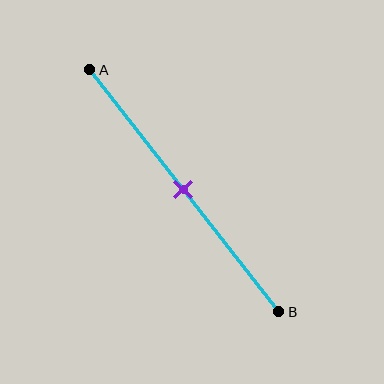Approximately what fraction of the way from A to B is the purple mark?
The purple mark is approximately 50% of the way from A to B.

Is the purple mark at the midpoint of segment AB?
Yes, the mark is approximately at the midpoint.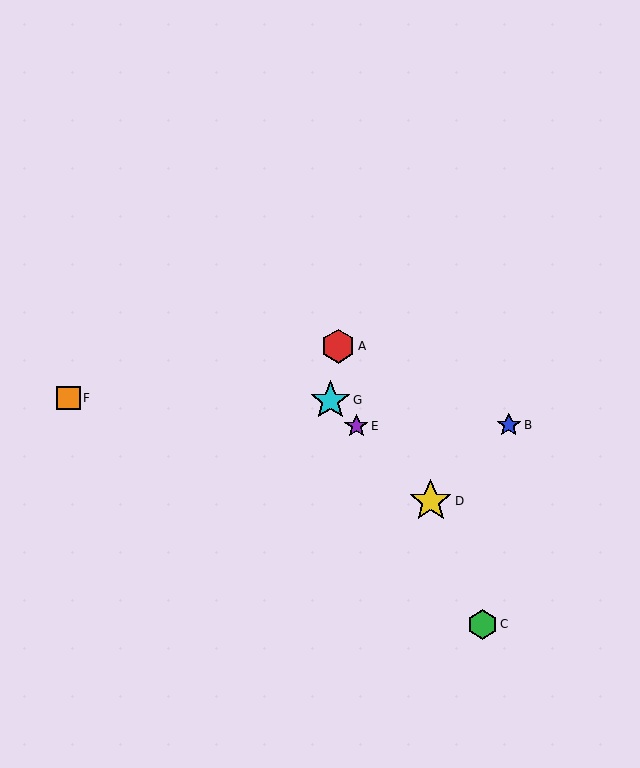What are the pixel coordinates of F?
Object F is at (68, 398).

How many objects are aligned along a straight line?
3 objects (D, E, G) are aligned along a straight line.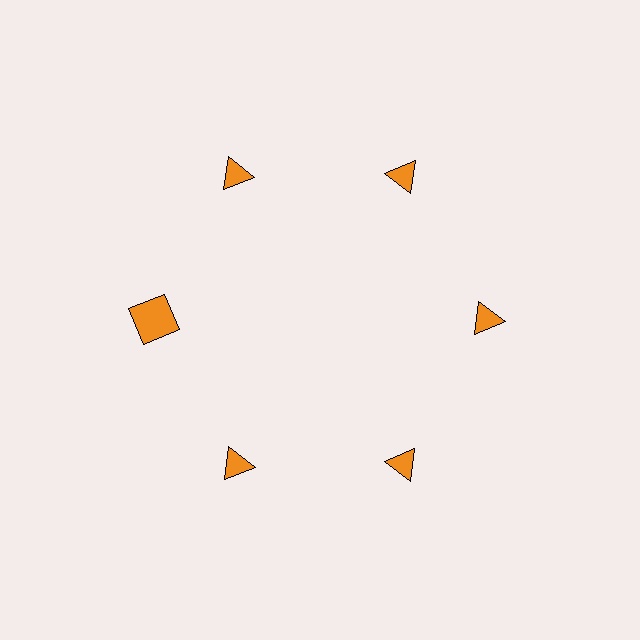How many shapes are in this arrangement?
There are 6 shapes arranged in a ring pattern.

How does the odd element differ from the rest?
It has a different shape: square instead of triangle.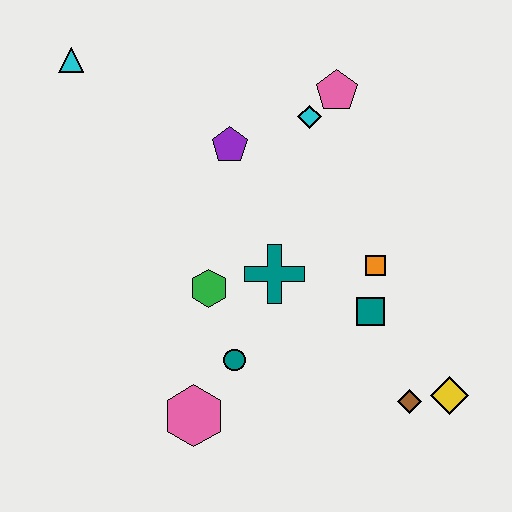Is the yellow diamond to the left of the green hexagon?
No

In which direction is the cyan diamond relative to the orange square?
The cyan diamond is above the orange square.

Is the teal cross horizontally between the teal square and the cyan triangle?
Yes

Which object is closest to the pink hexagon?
The teal circle is closest to the pink hexagon.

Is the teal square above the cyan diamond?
No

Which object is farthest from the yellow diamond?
The cyan triangle is farthest from the yellow diamond.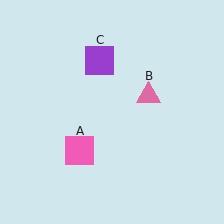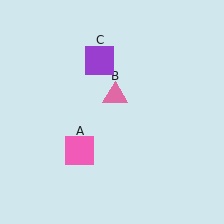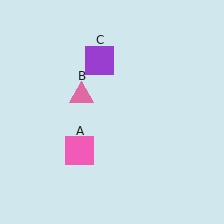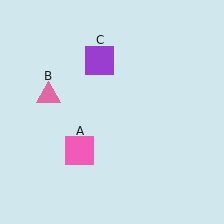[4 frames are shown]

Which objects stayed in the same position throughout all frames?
Pink square (object A) and purple square (object C) remained stationary.